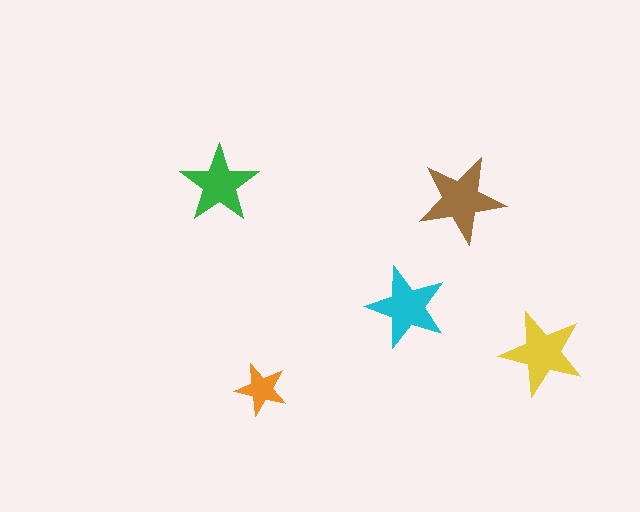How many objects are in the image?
There are 5 objects in the image.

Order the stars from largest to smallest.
the brown one, the yellow one, the cyan one, the green one, the orange one.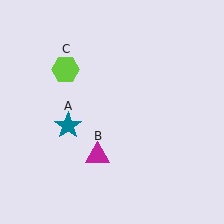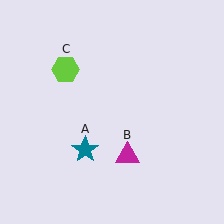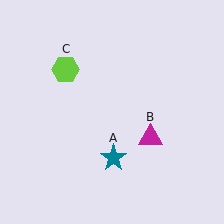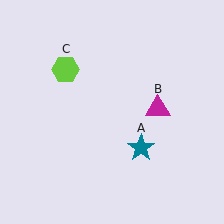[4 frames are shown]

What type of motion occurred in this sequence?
The teal star (object A), magenta triangle (object B) rotated counterclockwise around the center of the scene.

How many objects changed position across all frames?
2 objects changed position: teal star (object A), magenta triangle (object B).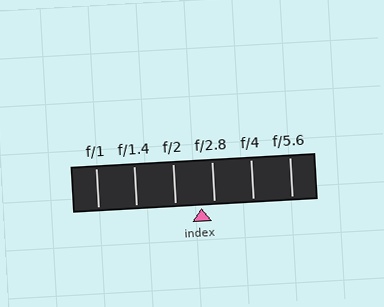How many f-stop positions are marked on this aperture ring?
There are 6 f-stop positions marked.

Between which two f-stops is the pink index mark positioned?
The index mark is between f/2 and f/2.8.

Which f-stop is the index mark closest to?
The index mark is closest to f/2.8.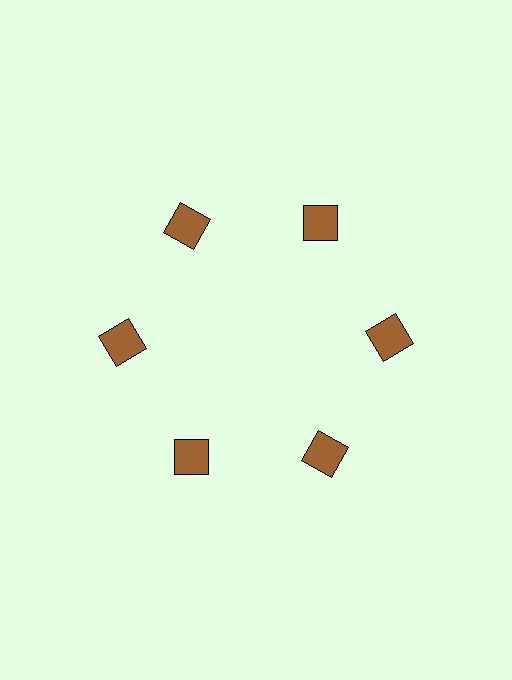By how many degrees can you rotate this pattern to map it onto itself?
The pattern maps onto itself every 60 degrees of rotation.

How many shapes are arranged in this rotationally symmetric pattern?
There are 6 shapes, arranged in 6 groups of 1.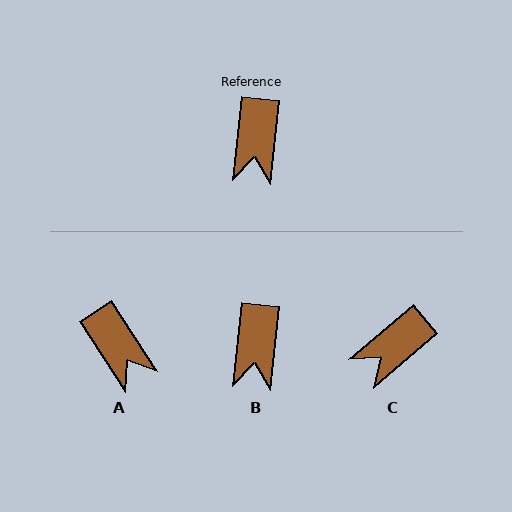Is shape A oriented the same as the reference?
No, it is off by about 40 degrees.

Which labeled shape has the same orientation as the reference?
B.